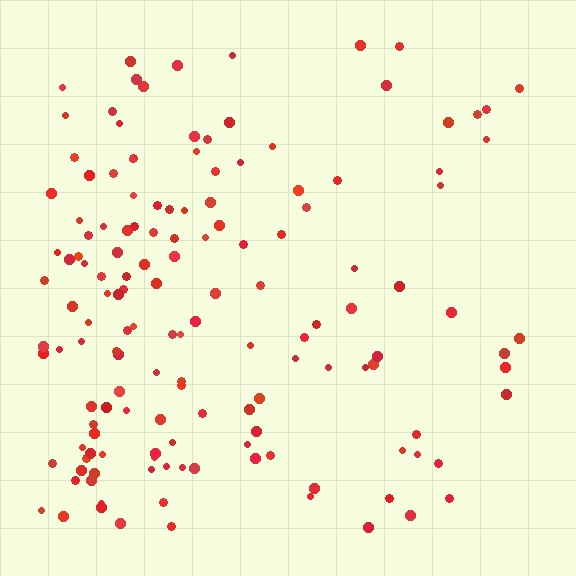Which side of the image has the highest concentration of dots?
The left.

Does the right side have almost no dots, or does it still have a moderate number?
Still a moderate number, just noticeably fewer than the left.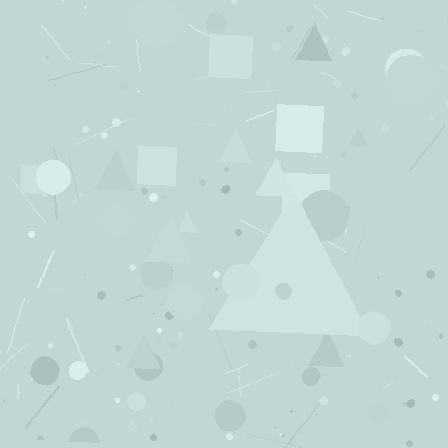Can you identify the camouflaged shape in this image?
The camouflaged shape is a triangle.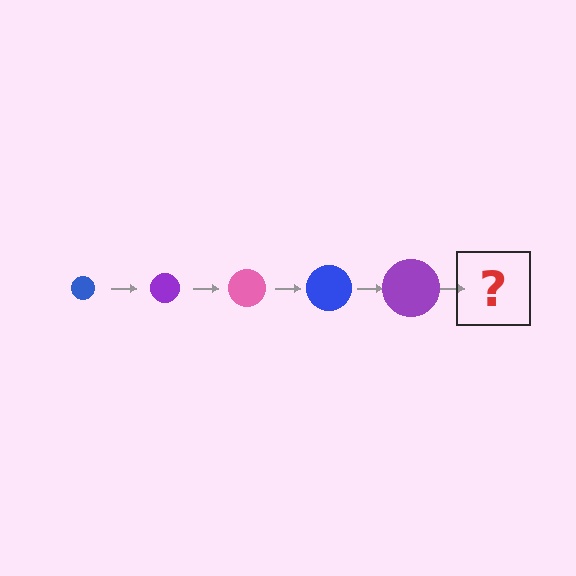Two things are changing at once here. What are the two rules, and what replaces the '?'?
The two rules are that the circle grows larger each step and the color cycles through blue, purple, and pink. The '?' should be a pink circle, larger than the previous one.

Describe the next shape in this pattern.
It should be a pink circle, larger than the previous one.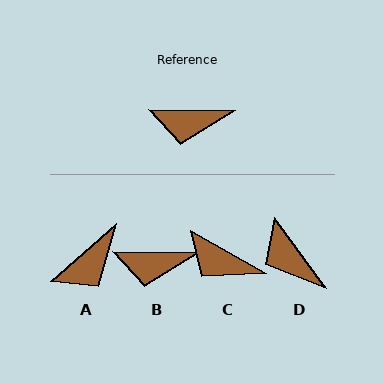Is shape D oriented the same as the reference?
No, it is off by about 53 degrees.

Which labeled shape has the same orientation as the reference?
B.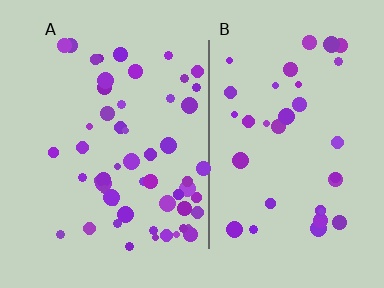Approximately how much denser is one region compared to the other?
Approximately 1.6× — region A over region B.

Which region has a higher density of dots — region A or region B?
A (the left).